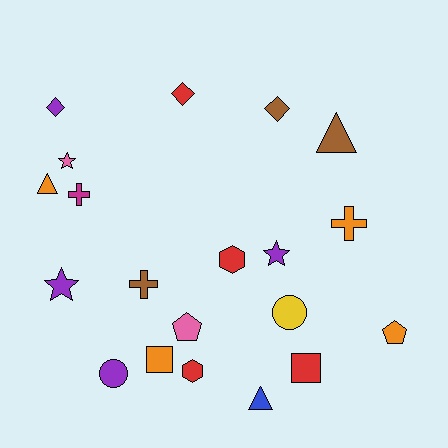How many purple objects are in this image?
There are 4 purple objects.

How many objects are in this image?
There are 20 objects.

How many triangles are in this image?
There are 3 triangles.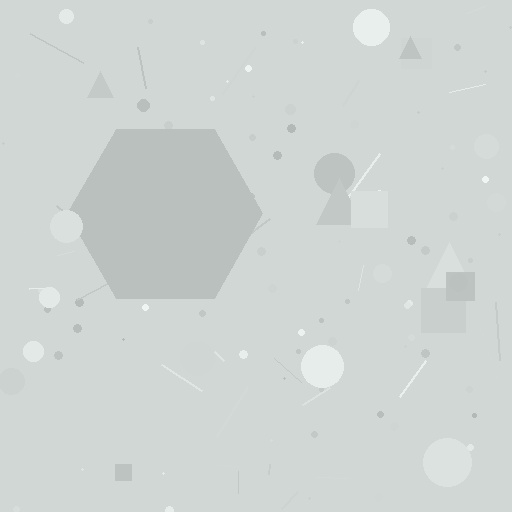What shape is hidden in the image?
A hexagon is hidden in the image.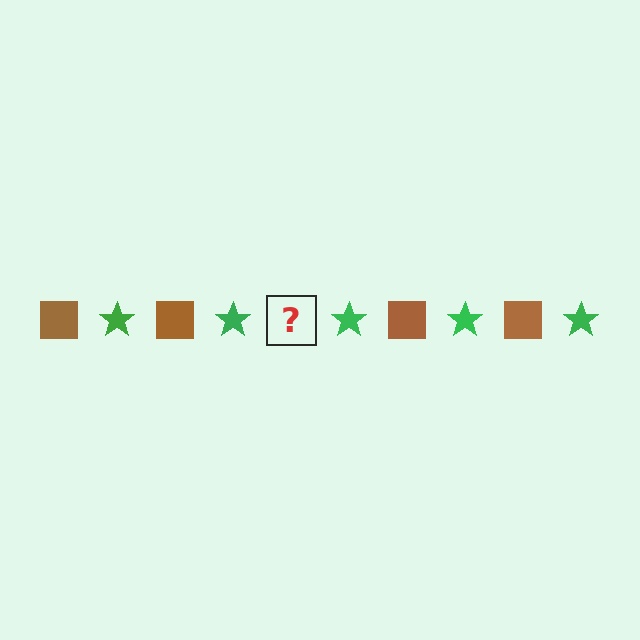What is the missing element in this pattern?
The missing element is a brown square.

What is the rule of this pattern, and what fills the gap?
The rule is that the pattern alternates between brown square and green star. The gap should be filled with a brown square.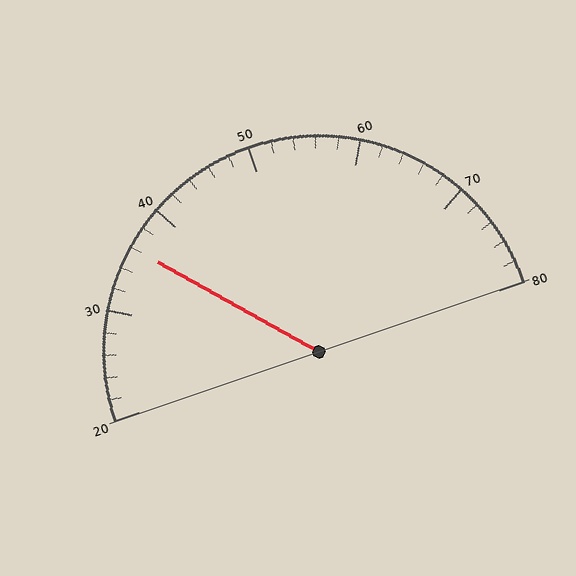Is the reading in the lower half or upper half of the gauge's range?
The reading is in the lower half of the range (20 to 80).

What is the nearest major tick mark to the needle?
The nearest major tick mark is 40.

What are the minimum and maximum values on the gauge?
The gauge ranges from 20 to 80.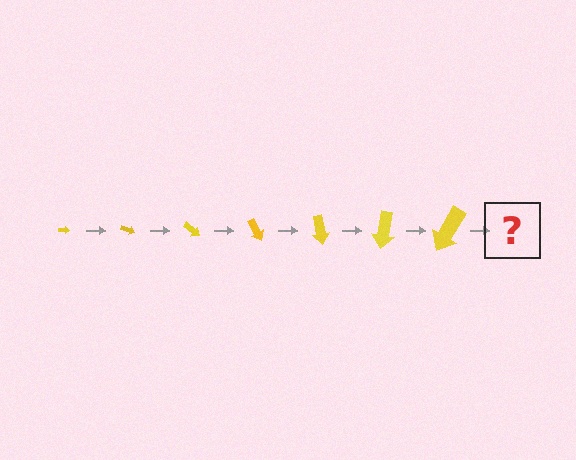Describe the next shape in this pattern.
It should be an arrow, larger than the previous one and rotated 140 degrees from the start.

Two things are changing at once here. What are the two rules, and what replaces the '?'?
The two rules are that the arrow grows larger each step and it rotates 20 degrees each step. The '?' should be an arrow, larger than the previous one and rotated 140 degrees from the start.